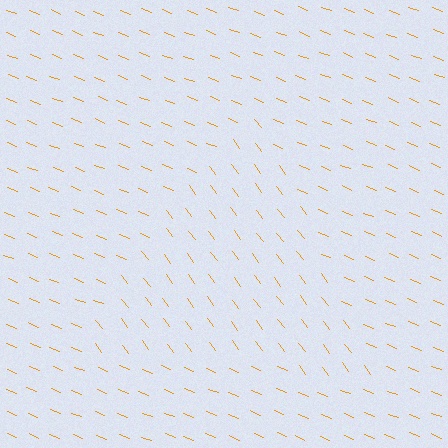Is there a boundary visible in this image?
Yes, there is a texture boundary formed by a change in line orientation.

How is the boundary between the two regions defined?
The boundary is defined purely by a change in line orientation (approximately 31 degrees difference). All lines are the same color and thickness.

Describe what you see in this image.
The image is filled with small orange line segments. A triangle region in the image has lines oriented differently from the surrounding lines, creating a visible texture boundary.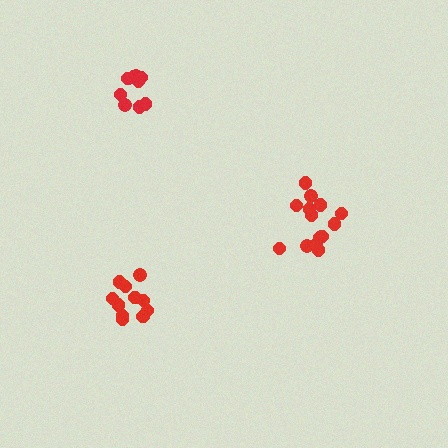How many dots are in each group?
Group 1: 14 dots, Group 2: 9 dots, Group 3: 11 dots (34 total).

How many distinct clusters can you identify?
There are 3 distinct clusters.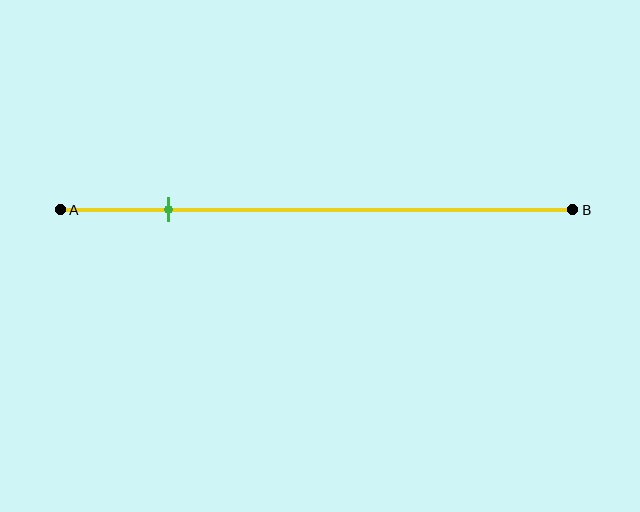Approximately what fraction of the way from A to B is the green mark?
The green mark is approximately 20% of the way from A to B.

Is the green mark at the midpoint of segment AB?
No, the mark is at about 20% from A, not at the 50% midpoint.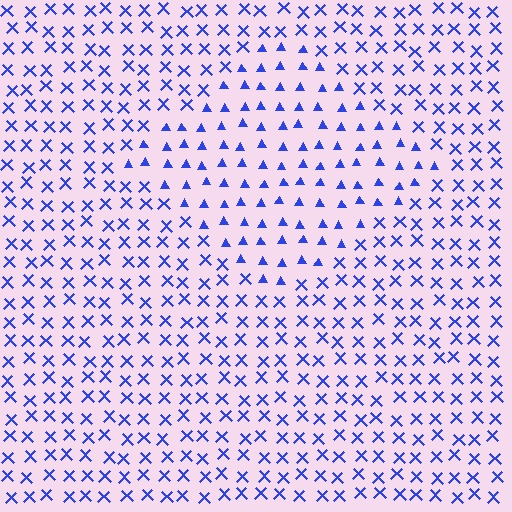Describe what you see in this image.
The image is filled with small blue elements arranged in a uniform grid. A diamond-shaped region contains triangles, while the surrounding area contains X marks. The boundary is defined purely by the change in element shape.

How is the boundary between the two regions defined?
The boundary is defined by a change in element shape: triangles inside vs. X marks outside. All elements share the same color and spacing.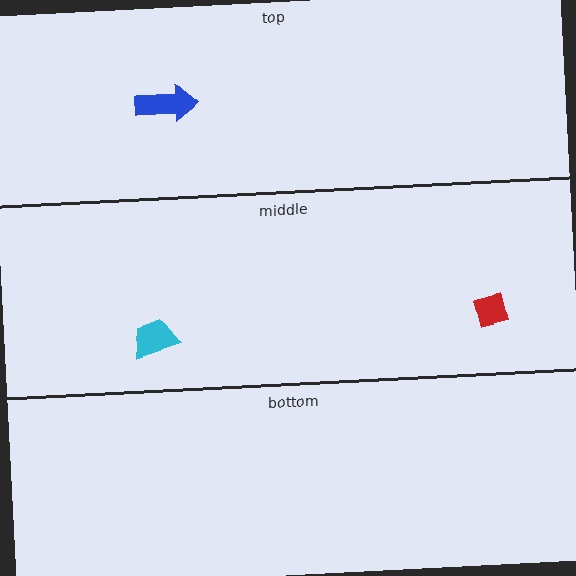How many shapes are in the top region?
1.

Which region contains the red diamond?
The middle region.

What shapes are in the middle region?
The red diamond, the cyan trapezoid.